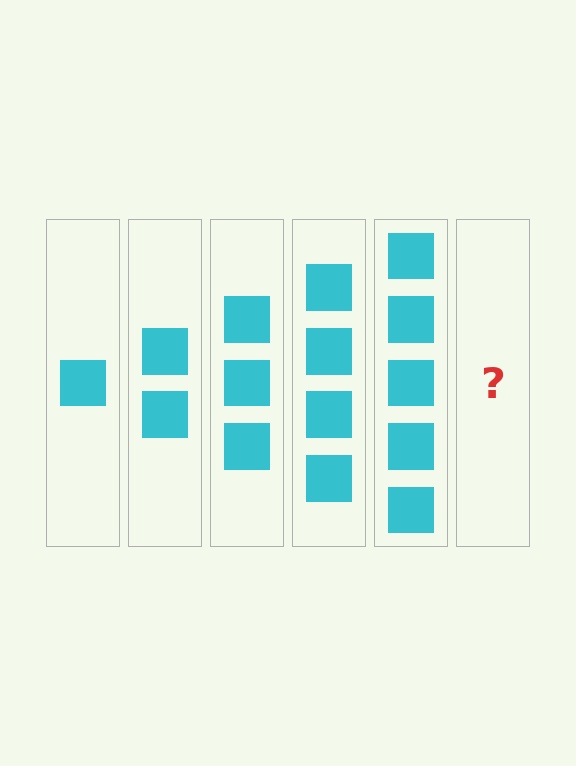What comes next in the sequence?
The next element should be 6 squares.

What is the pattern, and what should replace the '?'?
The pattern is that each step adds one more square. The '?' should be 6 squares.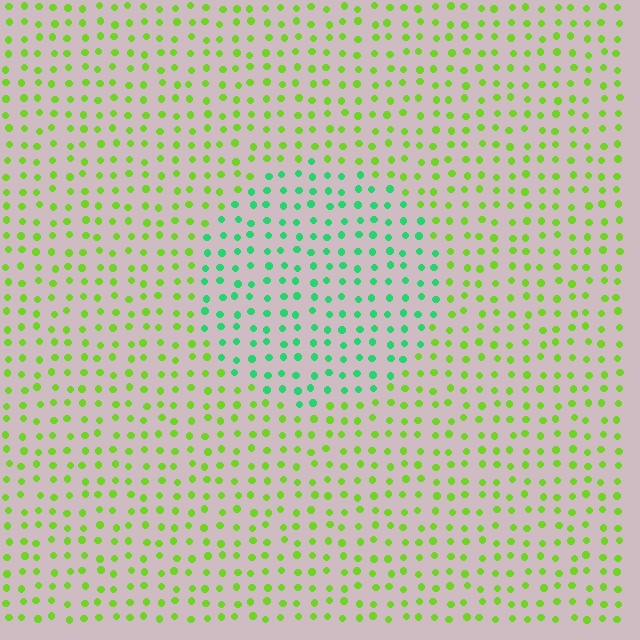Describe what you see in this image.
The image is filled with small lime elements in a uniform arrangement. A circle-shaped region is visible where the elements are tinted to a slightly different hue, forming a subtle color boundary.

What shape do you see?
I see a circle.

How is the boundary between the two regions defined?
The boundary is defined purely by a slight shift in hue (about 51 degrees). Spacing, size, and orientation are identical on both sides.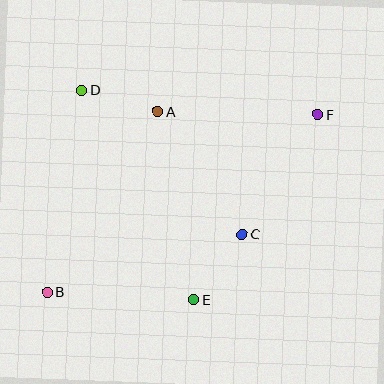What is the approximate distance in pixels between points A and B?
The distance between A and B is approximately 211 pixels.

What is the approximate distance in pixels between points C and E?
The distance between C and E is approximately 81 pixels.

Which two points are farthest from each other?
Points B and F are farthest from each other.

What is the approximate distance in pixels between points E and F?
The distance between E and F is approximately 223 pixels.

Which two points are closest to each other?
Points A and D are closest to each other.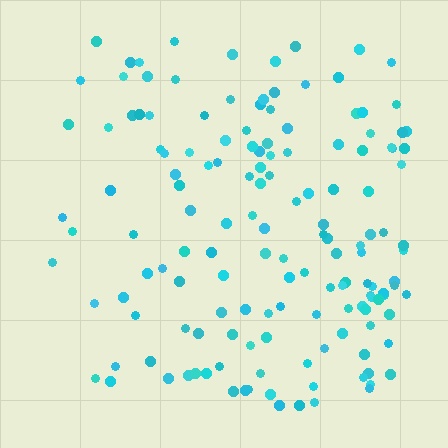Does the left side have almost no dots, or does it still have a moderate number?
Still a moderate number, just noticeably fewer than the right.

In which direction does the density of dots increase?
From left to right, with the right side densest.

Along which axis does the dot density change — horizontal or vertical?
Horizontal.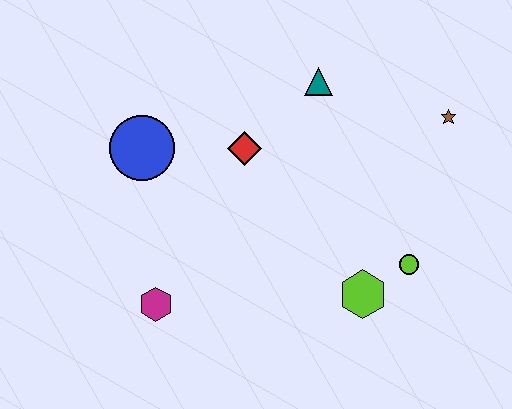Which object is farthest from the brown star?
The magenta hexagon is farthest from the brown star.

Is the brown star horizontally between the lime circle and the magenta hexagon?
No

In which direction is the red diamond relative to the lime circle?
The red diamond is to the left of the lime circle.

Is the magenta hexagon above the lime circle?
No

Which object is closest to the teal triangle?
The red diamond is closest to the teal triangle.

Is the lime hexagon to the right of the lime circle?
No